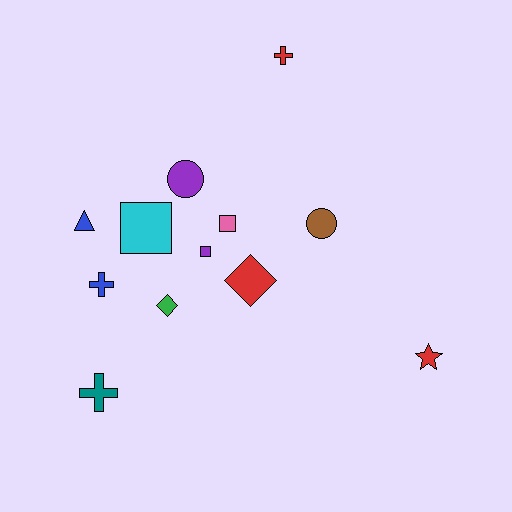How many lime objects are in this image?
There are no lime objects.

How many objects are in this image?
There are 12 objects.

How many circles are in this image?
There are 2 circles.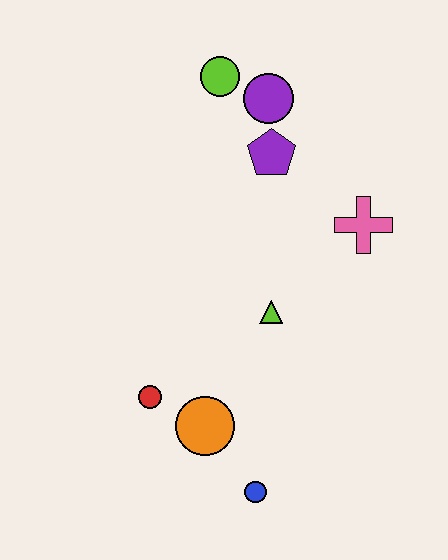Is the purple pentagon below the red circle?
No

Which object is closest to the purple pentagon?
The purple circle is closest to the purple pentagon.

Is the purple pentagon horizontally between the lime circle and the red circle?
No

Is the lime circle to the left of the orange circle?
No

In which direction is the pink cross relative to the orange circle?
The pink cross is above the orange circle.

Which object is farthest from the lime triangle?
The lime circle is farthest from the lime triangle.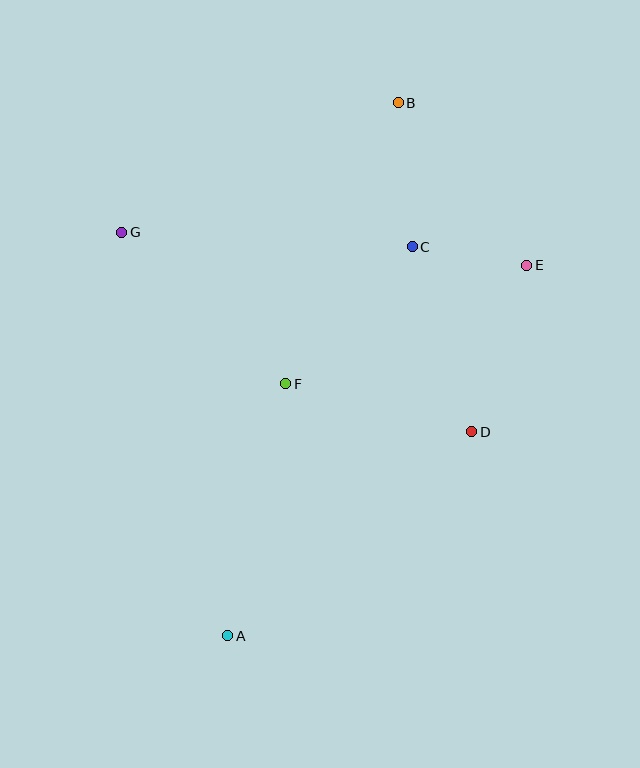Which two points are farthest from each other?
Points A and B are farthest from each other.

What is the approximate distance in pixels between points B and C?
The distance between B and C is approximately 145 pixels.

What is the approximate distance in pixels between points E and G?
The distance between E and G is approximately 407 pixels.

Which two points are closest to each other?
Points C and E are closest to each other.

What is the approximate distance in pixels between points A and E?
The distance between A and E is approximately 476 pixels.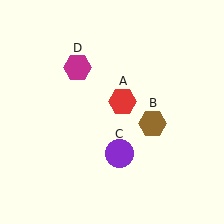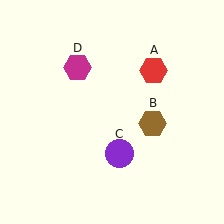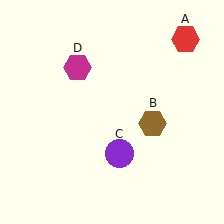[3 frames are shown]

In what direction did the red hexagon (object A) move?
The red hexagon (object A) moved up and to the right.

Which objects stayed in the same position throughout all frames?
Brown hexagon (object B) and purple circle (object C) and magenta hexagon (object D) remained stationary.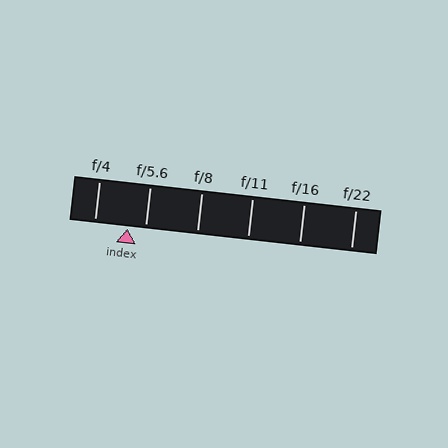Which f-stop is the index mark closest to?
The index mark is closest to f/5.6.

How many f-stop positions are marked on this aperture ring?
There are 6 f-stop positions marked.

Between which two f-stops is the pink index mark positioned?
The index mark is between f/4 and f/5.6.